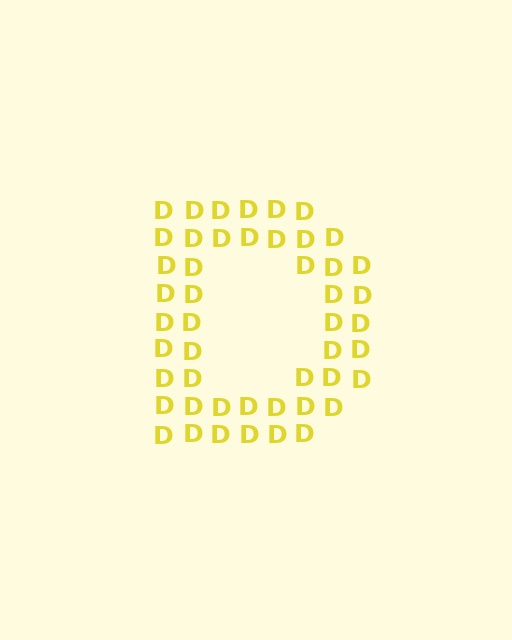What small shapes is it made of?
It is made of small letter D's.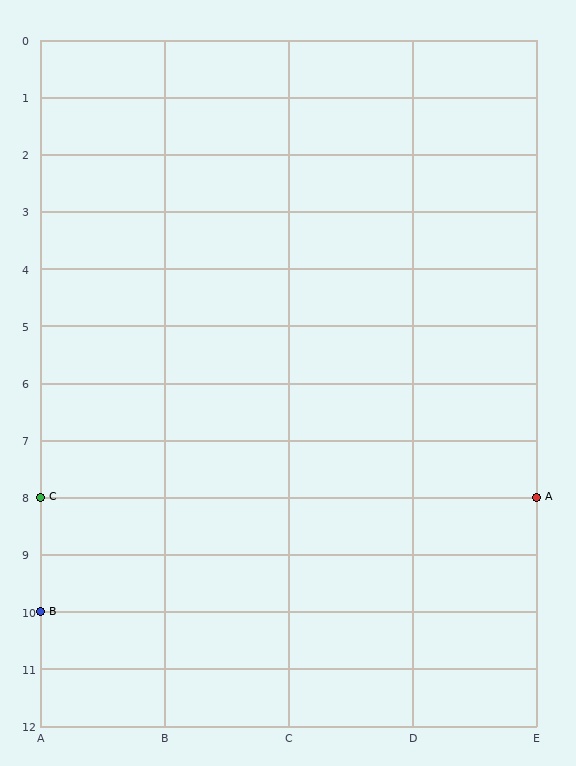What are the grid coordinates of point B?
Point B is at grid coordinates (A, 10).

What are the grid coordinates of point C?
Point C is at grid coordinates (A, 8).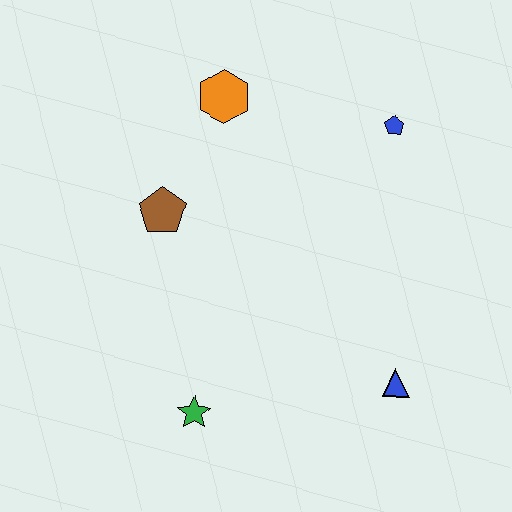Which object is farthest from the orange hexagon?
The blue triangle is farthest from the orange hexagon.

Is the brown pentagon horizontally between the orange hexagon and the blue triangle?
No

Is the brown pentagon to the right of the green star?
No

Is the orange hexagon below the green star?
No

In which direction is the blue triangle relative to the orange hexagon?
The blue triangle is below the orange hexagon.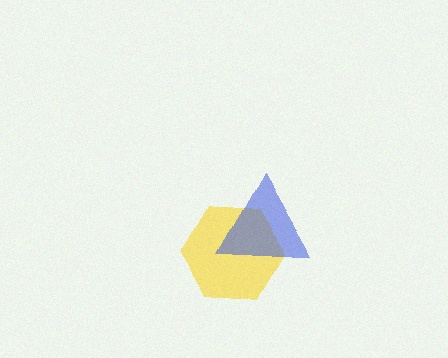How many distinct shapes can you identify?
There are 2 distinct shapes: a yellow hexagon, a blue triangle.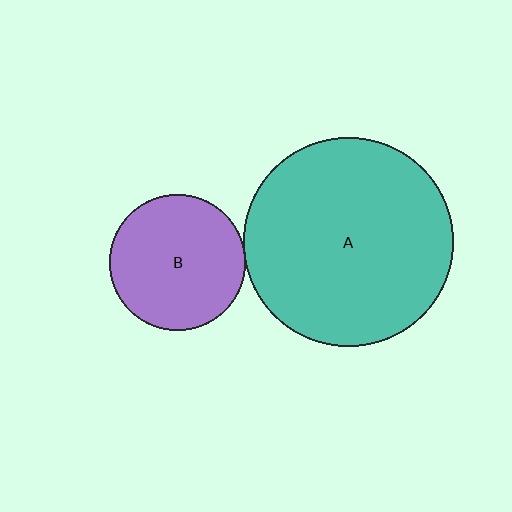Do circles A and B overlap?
Yes.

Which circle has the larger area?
Circle A (teal).